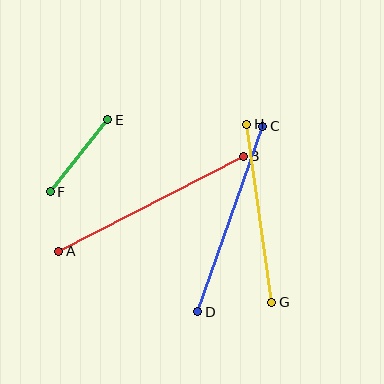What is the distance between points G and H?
The distance is approximately 180 pixels.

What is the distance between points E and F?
The distance is approximately 92 pixels.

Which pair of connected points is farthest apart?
Points A and B are farthest apart.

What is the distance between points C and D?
The distance is approximately 196 pixels.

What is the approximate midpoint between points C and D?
The midpoint is at approximately (230, 219) pixels.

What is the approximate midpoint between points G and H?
The midpoint is at approximately (259, 213) pixels.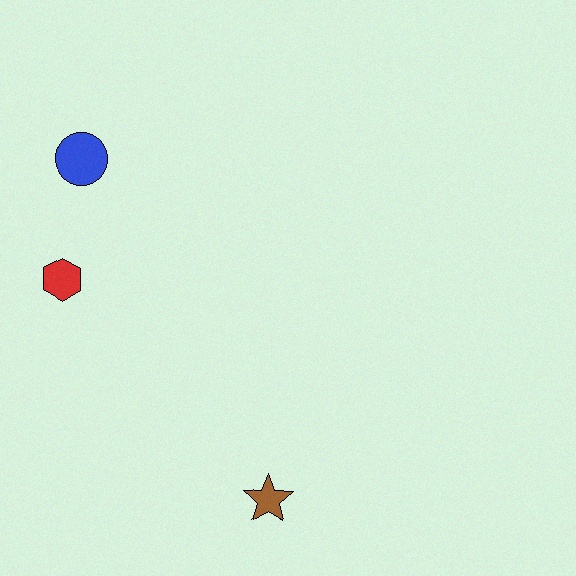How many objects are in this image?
There are 3 objects.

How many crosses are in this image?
There are no crosses.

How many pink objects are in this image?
There are no pink objects.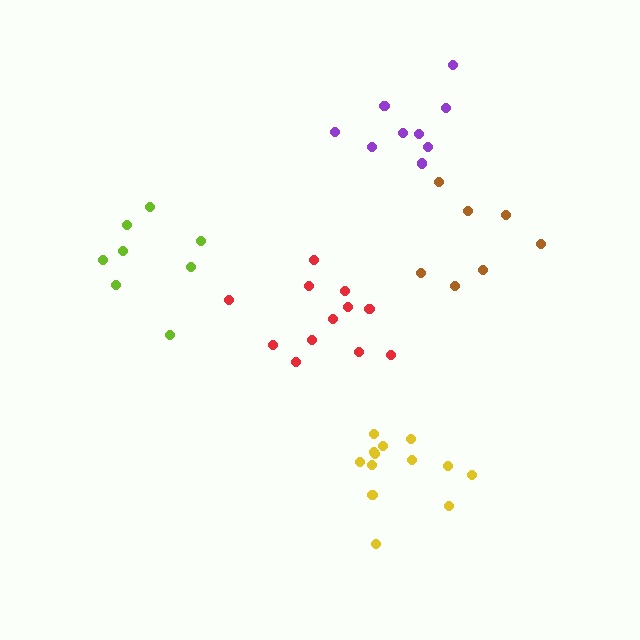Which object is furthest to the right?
The brown cluster is rightmost.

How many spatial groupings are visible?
There are 5 spatial groupings.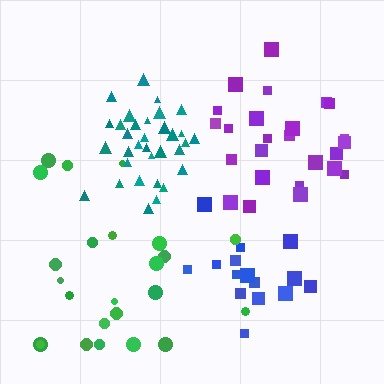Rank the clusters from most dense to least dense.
teal, blue, purple, green.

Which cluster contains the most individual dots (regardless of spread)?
Teal (33).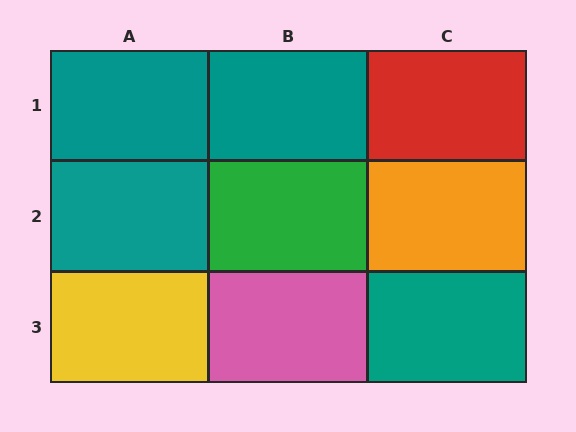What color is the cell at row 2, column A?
Teal.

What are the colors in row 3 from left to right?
Yellow, pink, teal.